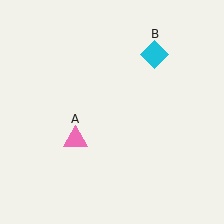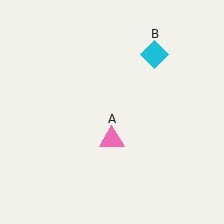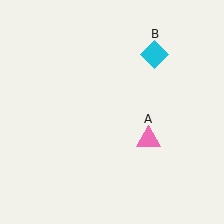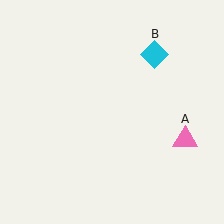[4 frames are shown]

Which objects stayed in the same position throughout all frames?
Cyan diamond (object B) remained stationary.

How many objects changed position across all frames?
1 object changed position: pink triangle (object A).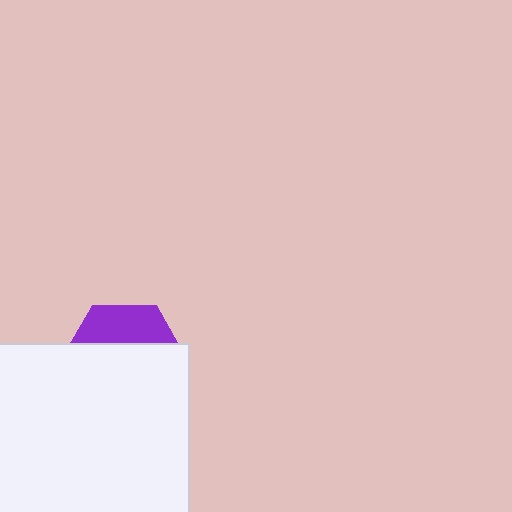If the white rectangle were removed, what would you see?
You would see the complete purple hexagon.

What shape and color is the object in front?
The object in front is a white rectangle.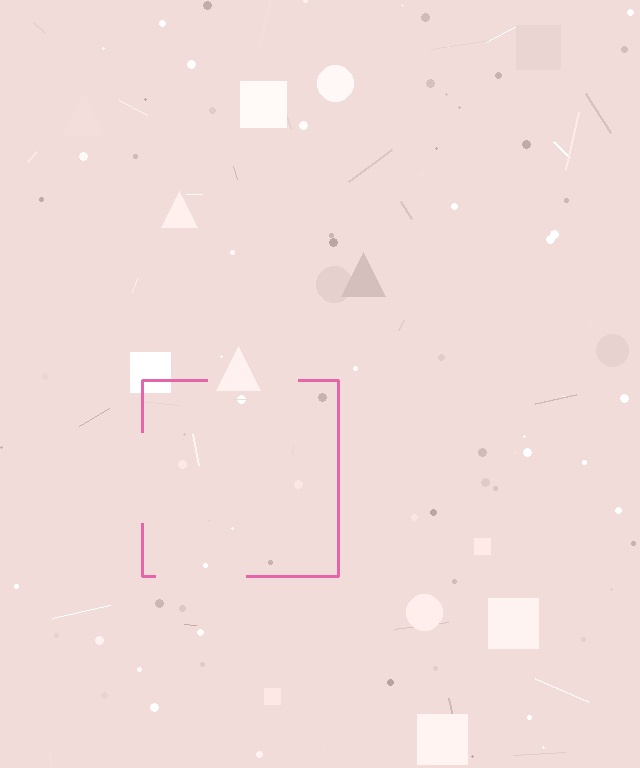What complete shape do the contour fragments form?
The contour fragments form a square.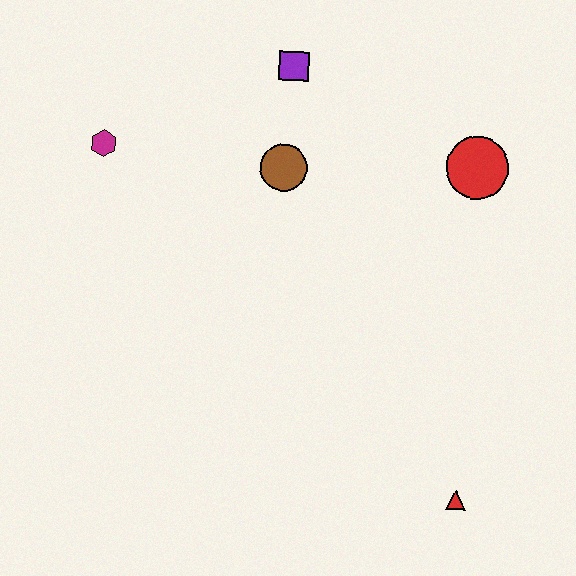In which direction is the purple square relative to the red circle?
The purple square is to the left of the red circle.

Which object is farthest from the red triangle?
The magenta hexagon is farthest from the red triangle.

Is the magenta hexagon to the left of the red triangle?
Yes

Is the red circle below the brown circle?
No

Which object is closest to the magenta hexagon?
The brown circle is closest to the magenta hexagon.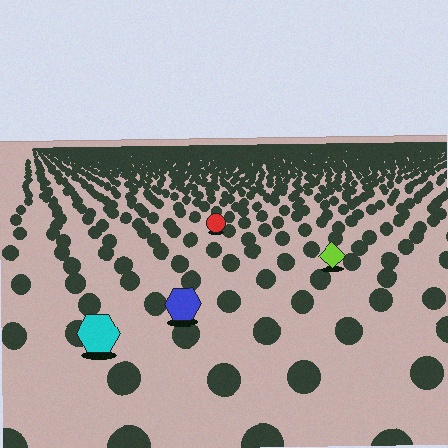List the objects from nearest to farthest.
From nearest to farthest: the cyan hexagon, the blue hexagon, the lime diamond, the red circle.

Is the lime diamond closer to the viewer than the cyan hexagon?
No. The cyan hexagon is closer — you can tell from the texture gradient: the ground texture is coarser near it.